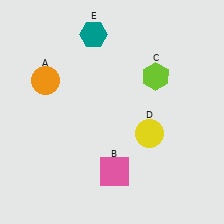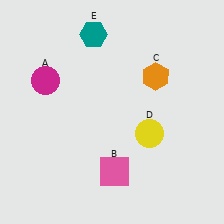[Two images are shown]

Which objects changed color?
A changed from orange to magenta. C changed from lime to orange.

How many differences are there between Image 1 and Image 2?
There are 2 differences between the two images.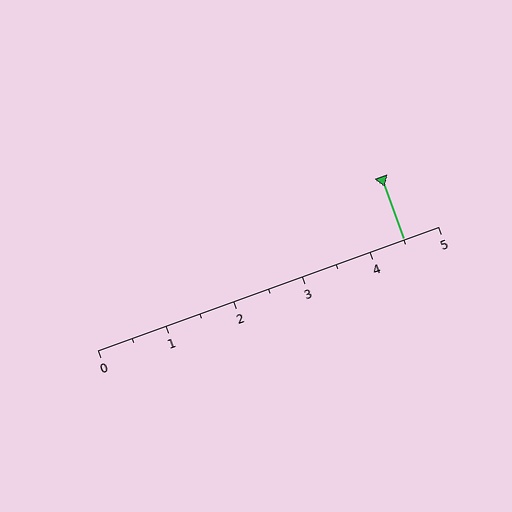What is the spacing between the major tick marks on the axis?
The major ticks are spaced 1 apart.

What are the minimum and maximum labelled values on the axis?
The axis runs from 0 to 5.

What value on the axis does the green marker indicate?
The marker indicates approximately 4.5.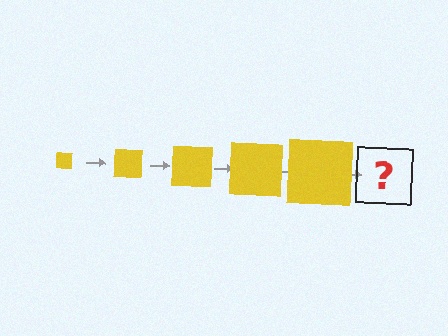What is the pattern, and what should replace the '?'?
The pattern is that the square gets progressively larger each step. The '?' should be a yellow square, larger than the previous one.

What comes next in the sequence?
The next element should be a yellow square, larger than the previous one.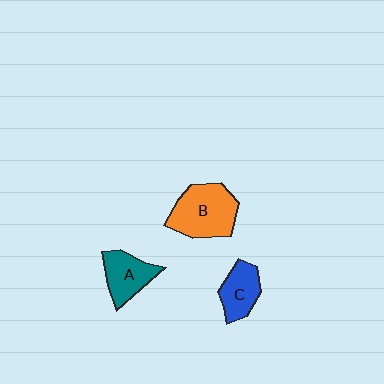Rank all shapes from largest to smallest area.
From largest to smallest: B (orange), A (teal), C (blue).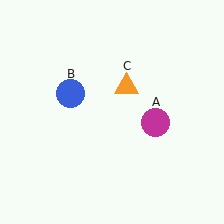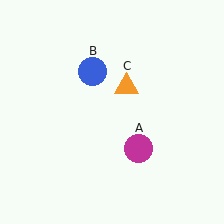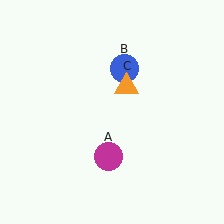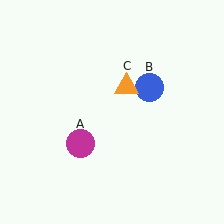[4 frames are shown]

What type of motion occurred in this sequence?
The magenta circle (object A), blue circle (object B) rotated clockwise around the center of the scene.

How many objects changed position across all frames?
2 objects changed position: magenta circle (object A), blue circle (object B).